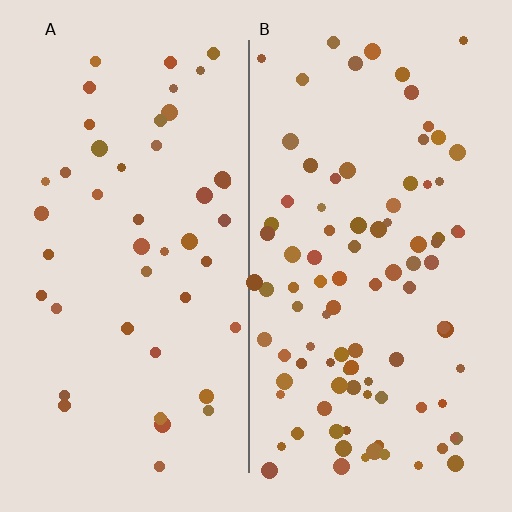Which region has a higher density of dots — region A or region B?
B (the right).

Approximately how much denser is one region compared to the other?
Approximately 2.1× — region B over region A.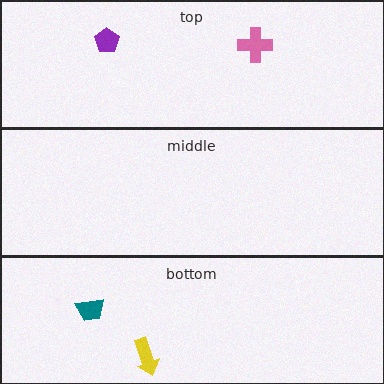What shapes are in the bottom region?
The teal trapezoid, the yellow arrow.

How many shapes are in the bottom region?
2.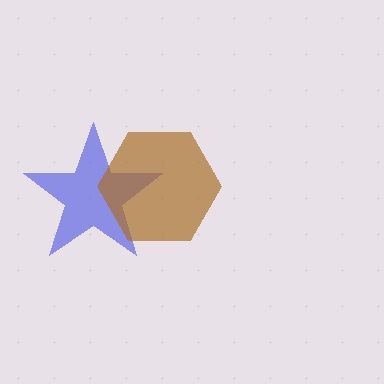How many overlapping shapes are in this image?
There are 2 overlapping shapes in the image.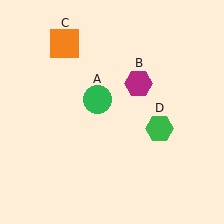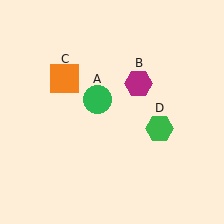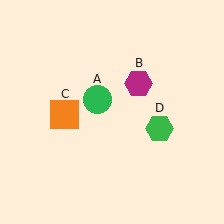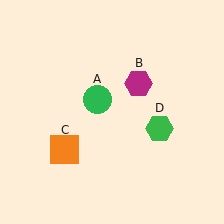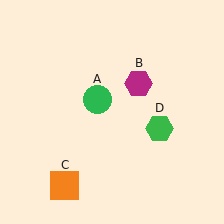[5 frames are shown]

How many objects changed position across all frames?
1 object changed position: orange square (object C).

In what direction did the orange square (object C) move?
The orange square (object C) moved down.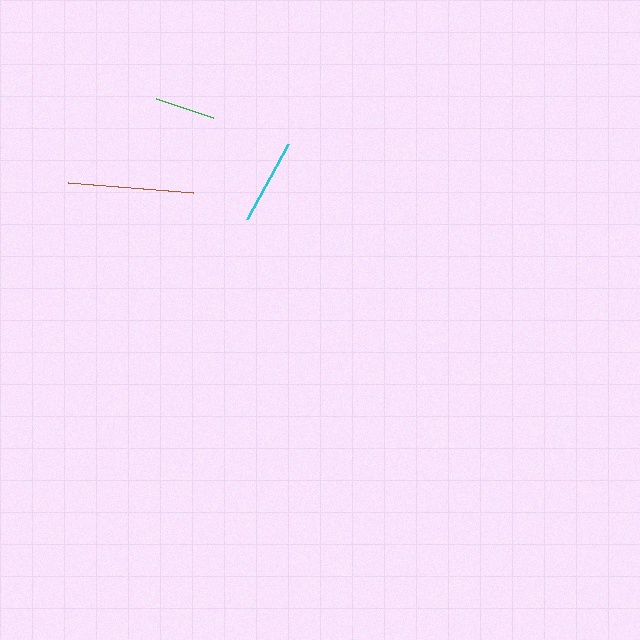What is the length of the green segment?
The green segment is approximately 60 pixels long.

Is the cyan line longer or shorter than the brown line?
The brown line is longer than the cyan line.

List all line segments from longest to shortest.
From longest to shortest: brown, cyan, green.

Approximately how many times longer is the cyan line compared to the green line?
The cyan line is approximately 1.4 times the length of the green line.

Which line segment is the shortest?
The green line is the shortest at approximately 60 pixels.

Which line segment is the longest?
The brown line is the longest at approximately 126 pixels.